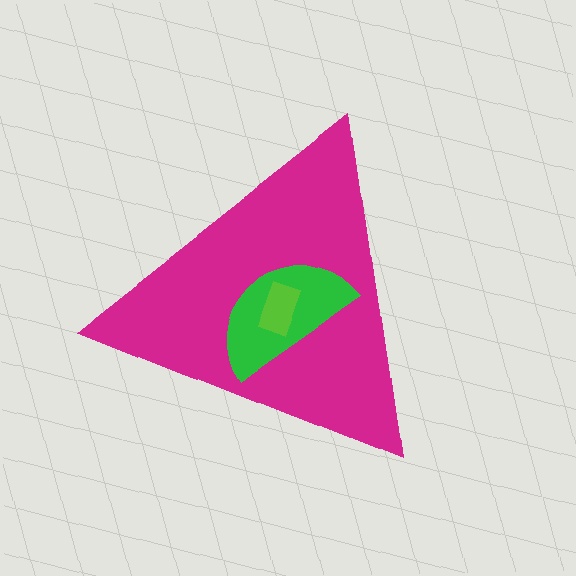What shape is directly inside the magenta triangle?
The green semicircle.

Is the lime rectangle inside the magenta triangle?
Yes.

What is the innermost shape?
The lime rectangle.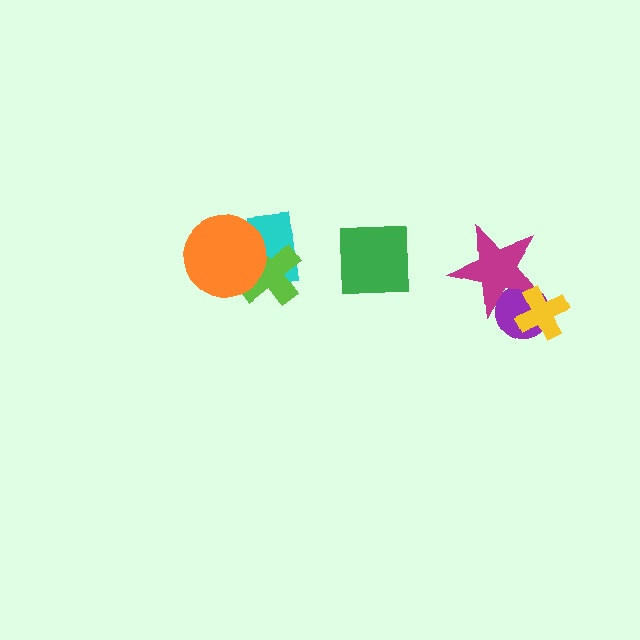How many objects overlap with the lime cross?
2 objects overlap with the lime cross.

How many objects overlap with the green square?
0 objects overlap with the green square.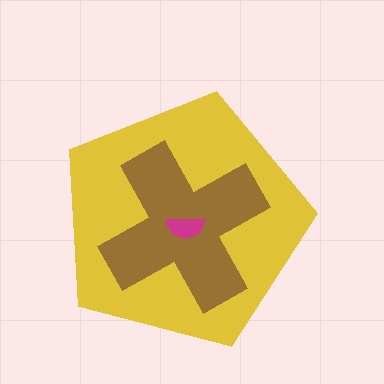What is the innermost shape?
The magenta semicircle.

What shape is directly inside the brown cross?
The magenta semicircle.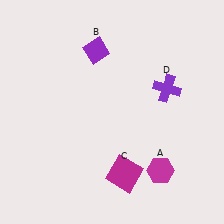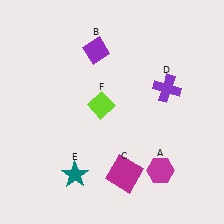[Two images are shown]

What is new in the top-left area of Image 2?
A lime diamond (F) was added in the top-left area of Image 2.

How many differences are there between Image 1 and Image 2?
There are 2 differences between the two images.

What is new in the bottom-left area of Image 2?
A teal star (E) was added in the bottom-left area of Image 2.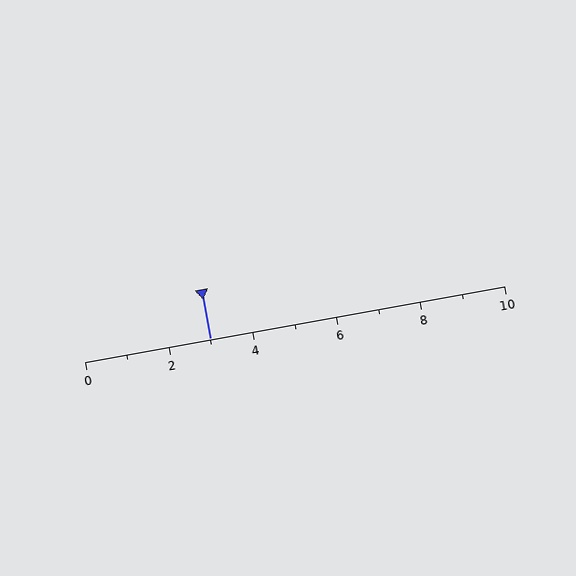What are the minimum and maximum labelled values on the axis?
The axis runs from 0 to 10.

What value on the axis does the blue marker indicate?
The marker indicates approximately 3.